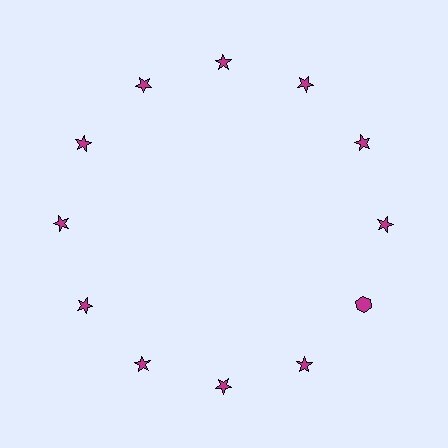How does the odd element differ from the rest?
It has a different shape: hexagon instead of star.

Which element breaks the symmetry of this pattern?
The magenta hexagon at roughly the 4 o'clock position breaks the symmetry. All other shapes are magenta stars.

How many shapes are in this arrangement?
There are 12 shapes arranged in a ring pattern.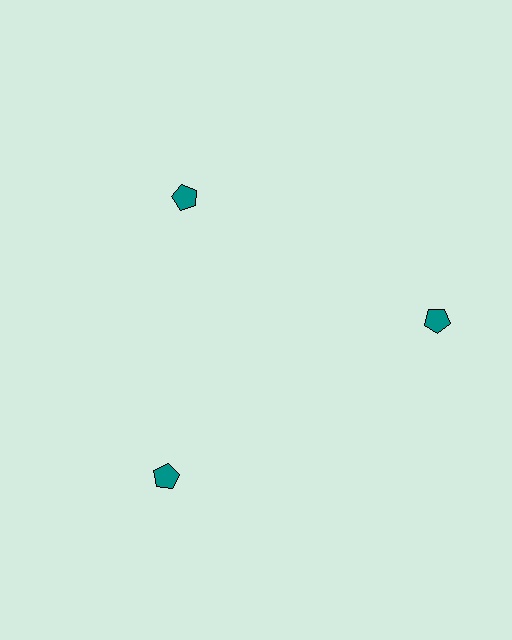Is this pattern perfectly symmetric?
No. The 3 teal pentagons are arranged in a ring, but one element near the 11 o'clock position is pulled inward toward the center, breaking the 3-fold rotational symmetry.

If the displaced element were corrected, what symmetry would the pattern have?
It would have 3-fold rotational symmetry — the pattern would map onto itself every 120 degrees.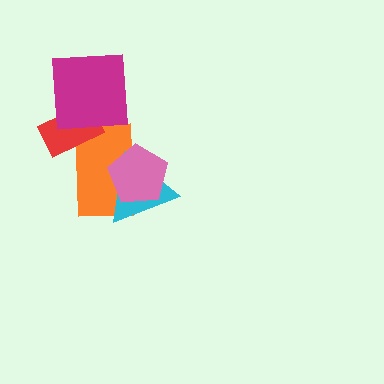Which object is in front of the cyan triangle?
The pink pentagon is in front of the cyan triangle.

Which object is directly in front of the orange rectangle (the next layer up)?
The red rectangle is directly in front of the orange rectangle.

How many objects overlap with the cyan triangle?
2 objects overlap with the cyan triangle.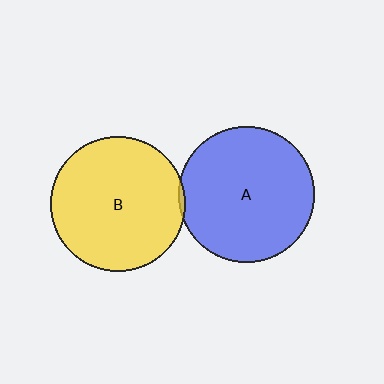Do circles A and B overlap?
Yes.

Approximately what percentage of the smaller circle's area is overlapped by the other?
Approximately 5%.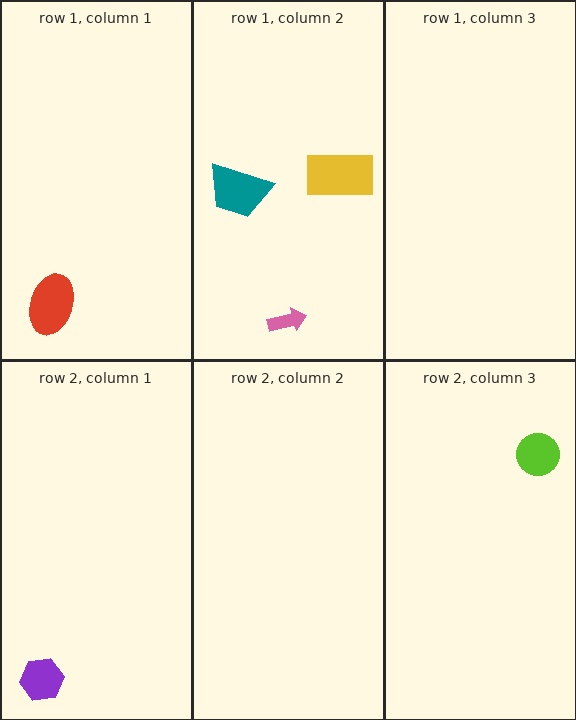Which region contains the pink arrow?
The row 1, column 2 region.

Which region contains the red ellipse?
The row 1, column 1 region.